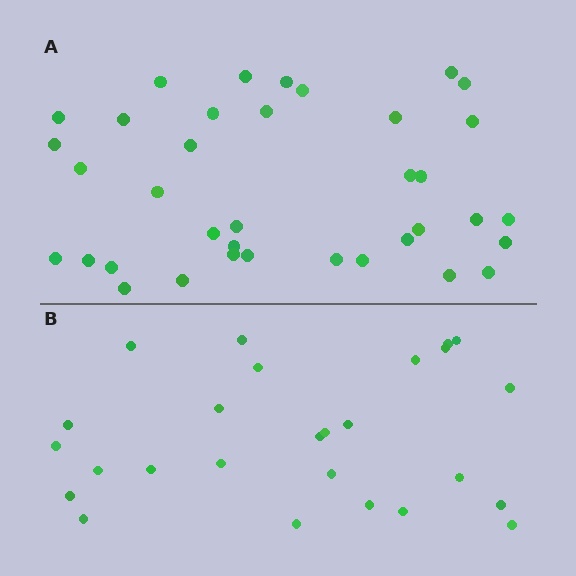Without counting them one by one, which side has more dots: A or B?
Region A (the top region) has more dots.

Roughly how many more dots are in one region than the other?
Region A has roughly 12 or so more dots than region B.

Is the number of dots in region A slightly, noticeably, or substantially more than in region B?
Region A has noticeably more, but not dramatically so. The ratio is roughly 1.4 to 1.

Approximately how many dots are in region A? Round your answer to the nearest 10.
About 40 dots. (The exact count is 37, which rounds to 40.)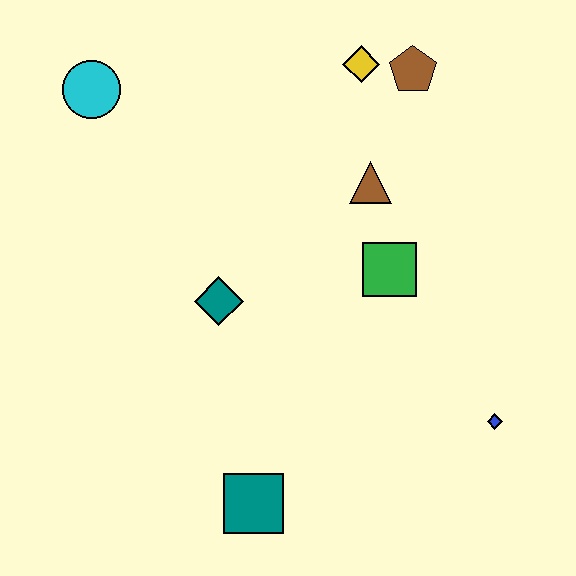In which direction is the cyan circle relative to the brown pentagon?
The cyan circle is to the left of the brown pentagon.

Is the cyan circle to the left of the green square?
Yes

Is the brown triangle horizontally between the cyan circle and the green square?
Yes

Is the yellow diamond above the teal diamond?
Yes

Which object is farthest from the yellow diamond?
The teal square is farthest from the yellow diamond.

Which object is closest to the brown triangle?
The green square is closest to the brown triangle.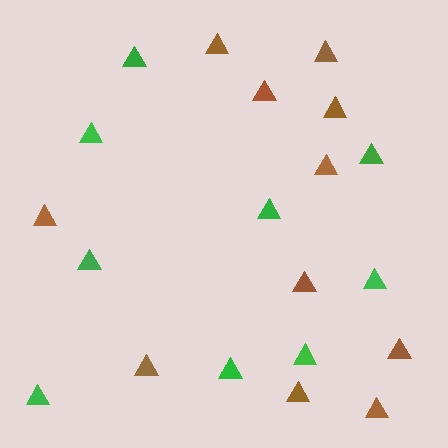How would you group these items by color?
There are 2 groups: one group of green triangles (9) and one group of brown triangles (11).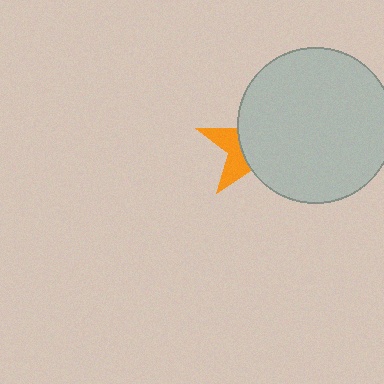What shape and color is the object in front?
The object in front is a light gray circle.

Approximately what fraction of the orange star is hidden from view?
Roughly 66% of the orange star is hidden behind the light gray circle.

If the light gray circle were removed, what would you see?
You would see the complete orange star.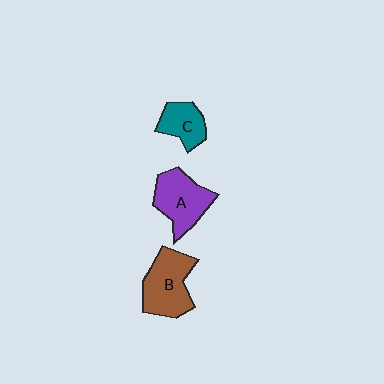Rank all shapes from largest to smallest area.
From largest to smallest: B (brown), A (purple), C (teal).